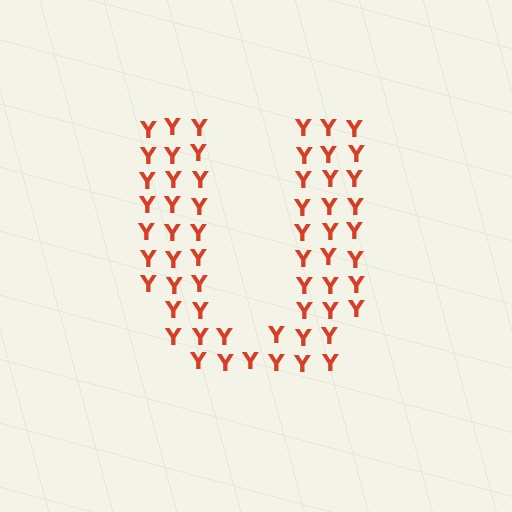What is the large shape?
The large shape is the letter U.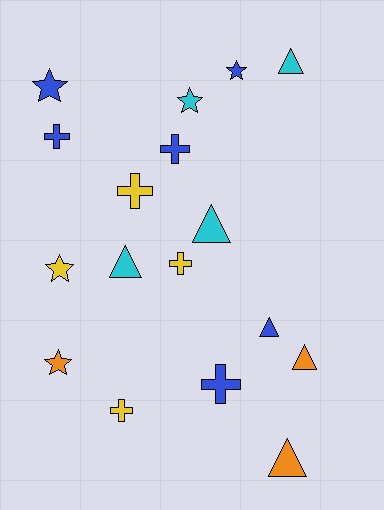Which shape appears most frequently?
Triangle, with 6 objects.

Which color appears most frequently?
Blue, with 6 objects.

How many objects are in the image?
There are 17 objects.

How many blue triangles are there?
There is 1 blue triangle.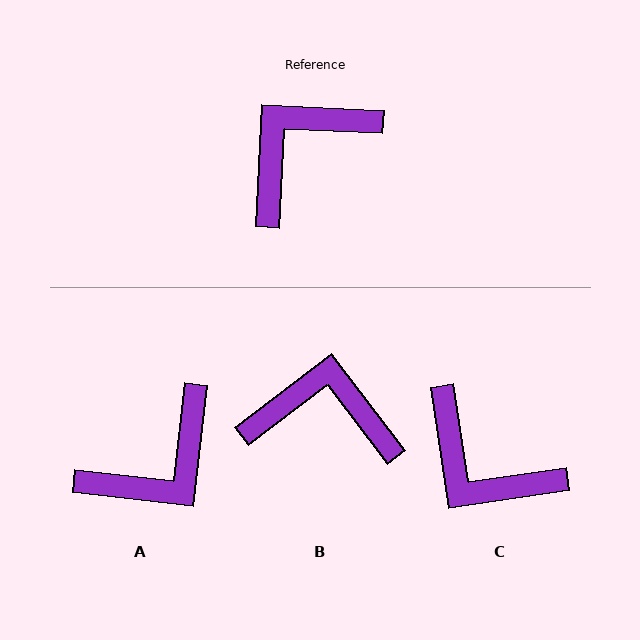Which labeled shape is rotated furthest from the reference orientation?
A, about 176 degrees away.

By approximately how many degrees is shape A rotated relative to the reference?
Approximately 176 degrees counter-clockwise.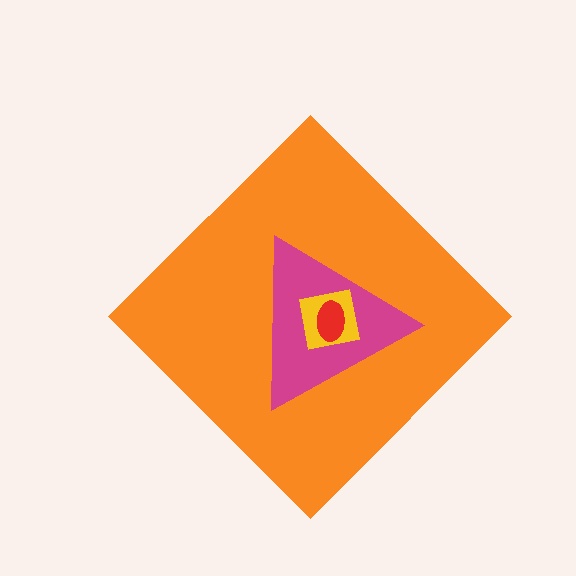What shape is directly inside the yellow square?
The red ellipse.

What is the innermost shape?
The red ellipse.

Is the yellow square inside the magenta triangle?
Yes.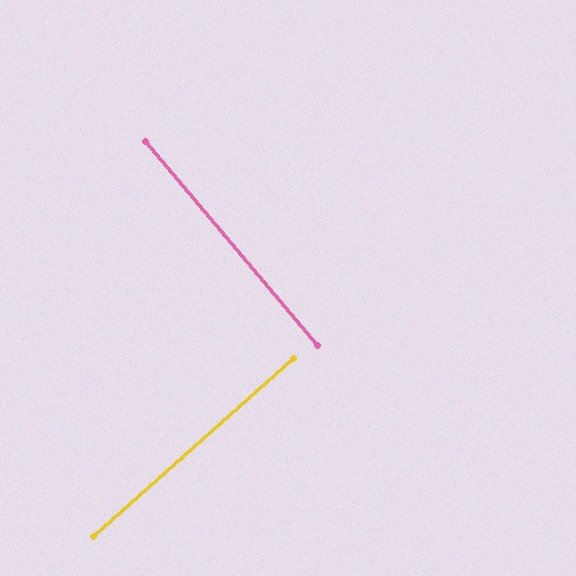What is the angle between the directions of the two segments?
Approximately 88 degrees.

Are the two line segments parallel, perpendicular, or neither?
Perpendicular — they meet at approximately 88°.